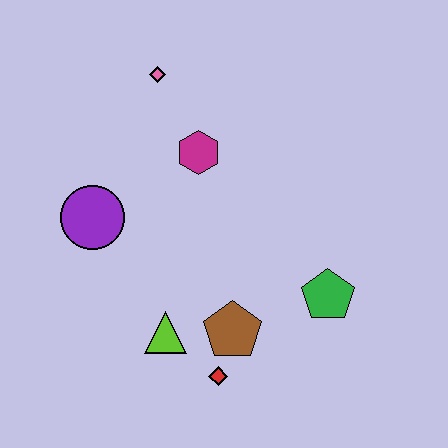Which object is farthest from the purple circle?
The green pentagon is farthest from the purple circle.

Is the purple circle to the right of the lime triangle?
No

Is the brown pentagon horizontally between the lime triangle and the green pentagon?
Yes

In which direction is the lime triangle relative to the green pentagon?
The lime triangle is to the left of the green pentagon.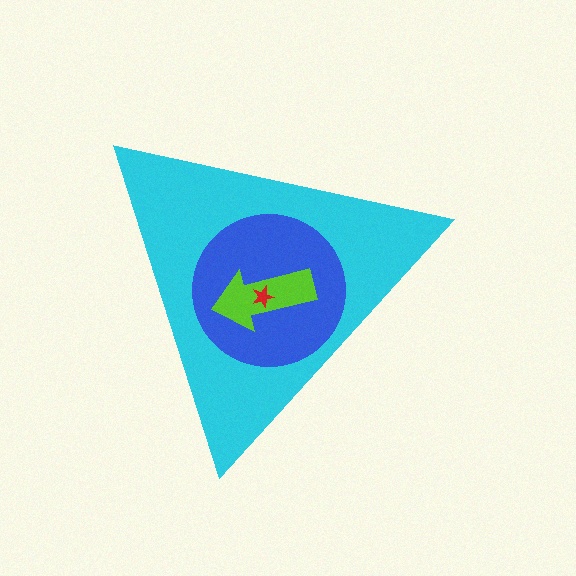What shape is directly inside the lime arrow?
The red star.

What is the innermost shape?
The red star.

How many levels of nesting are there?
4.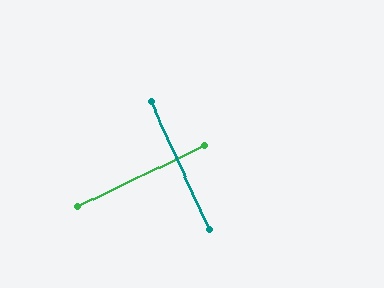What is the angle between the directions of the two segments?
Approximately 88 degrees.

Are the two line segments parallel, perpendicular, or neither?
Perpendicular — they meet at approximately 88°.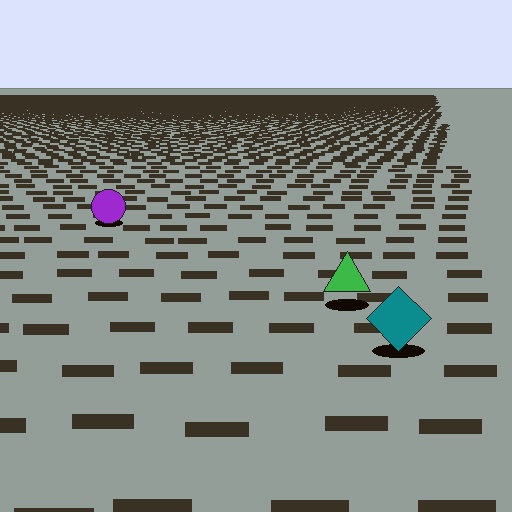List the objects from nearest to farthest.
From nearest to farthest: the teal diamond, the green triangle, the purple circle.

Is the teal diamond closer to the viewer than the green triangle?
Yes. The teal diamond is closer — you can tell from the texture gradient: the ground texture is coarser near it.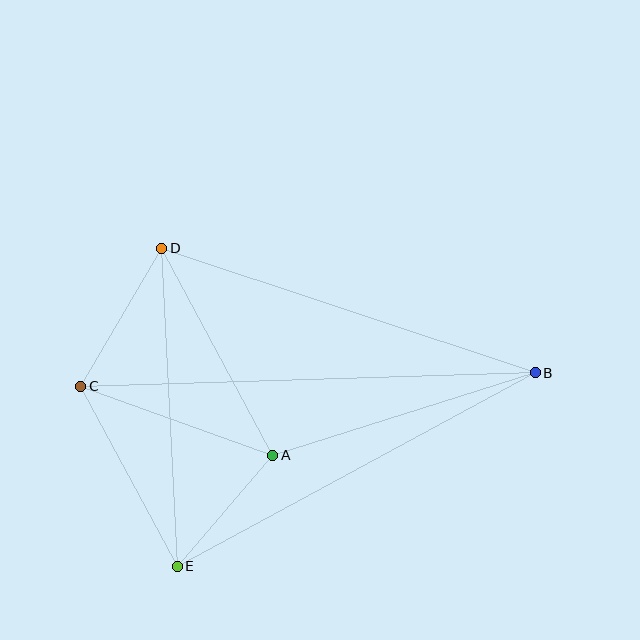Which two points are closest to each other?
Points A and E are closest to each other.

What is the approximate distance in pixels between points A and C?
The distance between A and C is approximately 204 pixels.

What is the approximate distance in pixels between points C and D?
The distance between C and D is approximately 160 pixels.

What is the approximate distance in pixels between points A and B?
The distance between A and B is approximately 275 pixels.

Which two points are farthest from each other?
Points B and C are farthest from each other.